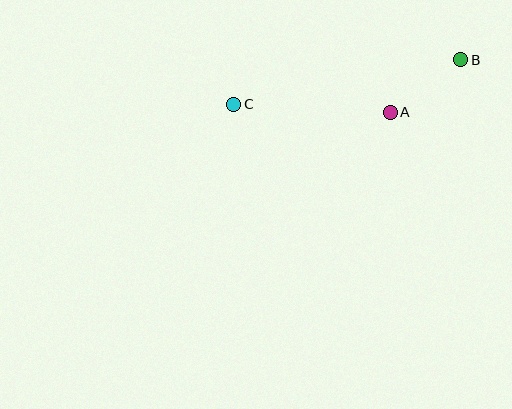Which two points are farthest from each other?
Points B and C are farthest from each other.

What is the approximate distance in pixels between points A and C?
The distance between A and C is approximately 157 pixels.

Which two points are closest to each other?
Points A and B are closest to each other.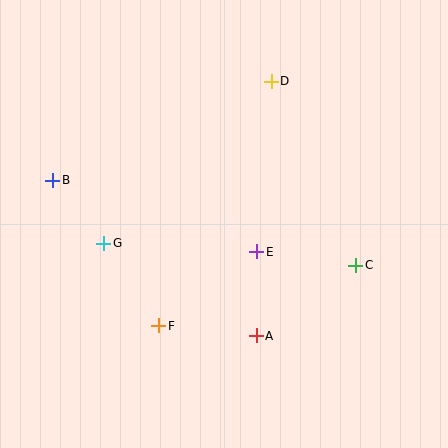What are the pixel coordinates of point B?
Point B is at (53, 180).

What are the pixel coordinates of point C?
Point C is at (356, 265).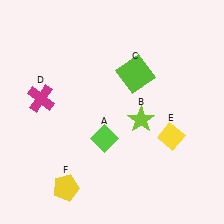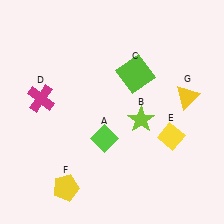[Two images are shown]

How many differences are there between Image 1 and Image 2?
There is 1 difference between the two images.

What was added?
A yellow triangle (G) was added in Image 2.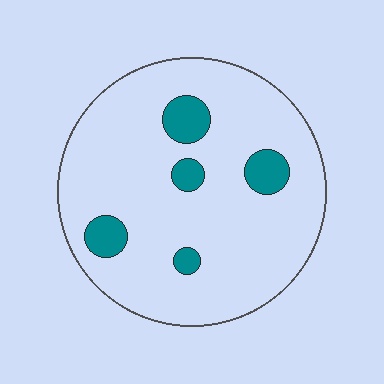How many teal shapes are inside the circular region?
5.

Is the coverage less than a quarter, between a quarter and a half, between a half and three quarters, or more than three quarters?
Less than a quarter.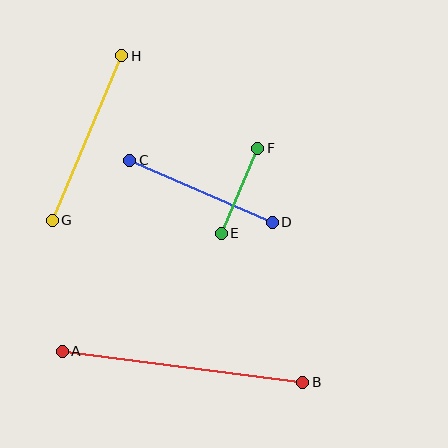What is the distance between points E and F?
The distance is approximately 92 pixels.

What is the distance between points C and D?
The distance is approximately 156 pixels.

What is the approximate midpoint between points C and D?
The midpoint is at approximately (201, 191) pixels.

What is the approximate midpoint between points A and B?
The midpoint is at approximately (182, 367) pixels.